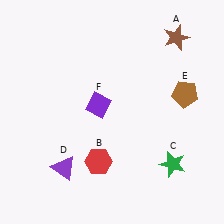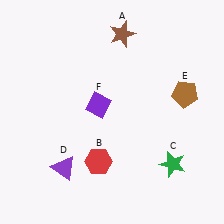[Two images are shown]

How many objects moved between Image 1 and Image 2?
1 object moved between the two images.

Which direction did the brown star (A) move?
The brown star (A) moved left.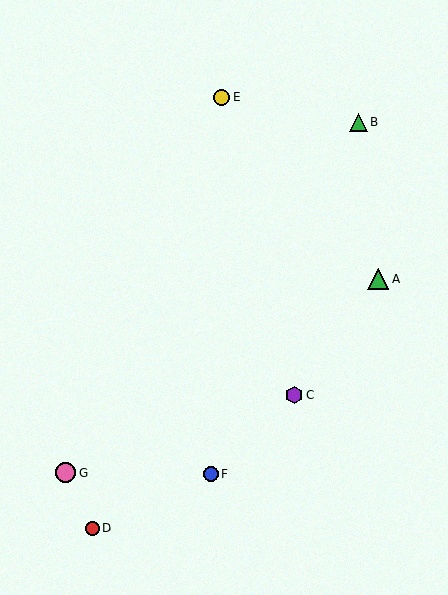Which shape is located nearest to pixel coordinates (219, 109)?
The yellow circle (labeled E) at (222, 97) is nearest to that location.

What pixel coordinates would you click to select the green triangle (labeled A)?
Click at (378, 279) to select the green triangle A.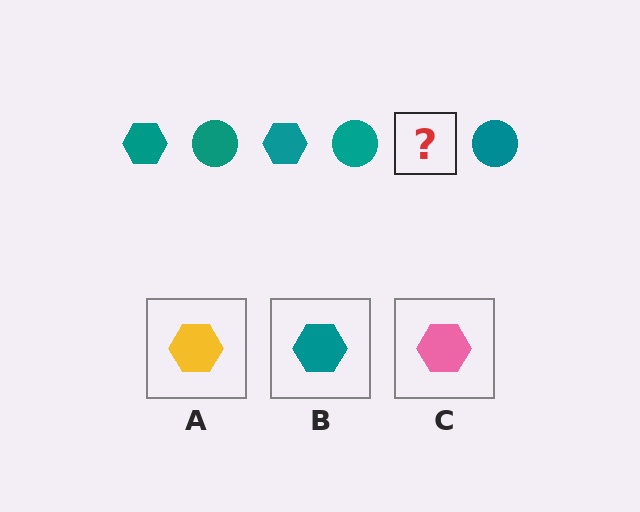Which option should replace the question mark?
Option B.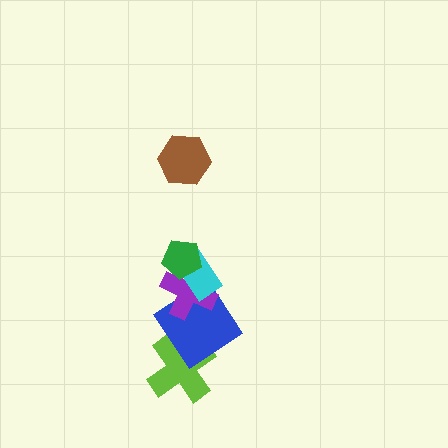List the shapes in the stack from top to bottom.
From top to bottom: the brown hexagon, the green pentagon, the cyan rectangle, the purple cross, the blue diamond, the lime cross.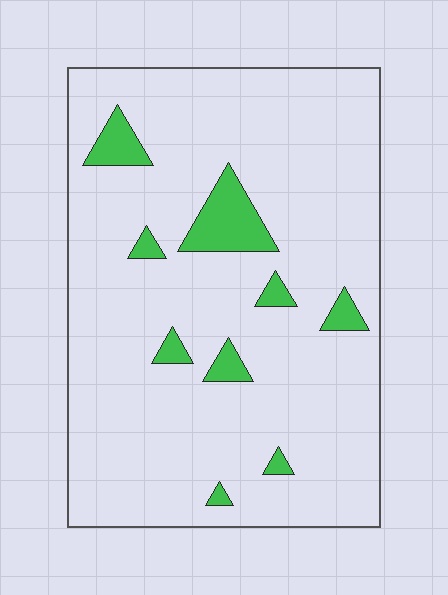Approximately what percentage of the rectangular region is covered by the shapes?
Approximately 10%.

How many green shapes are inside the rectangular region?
9.